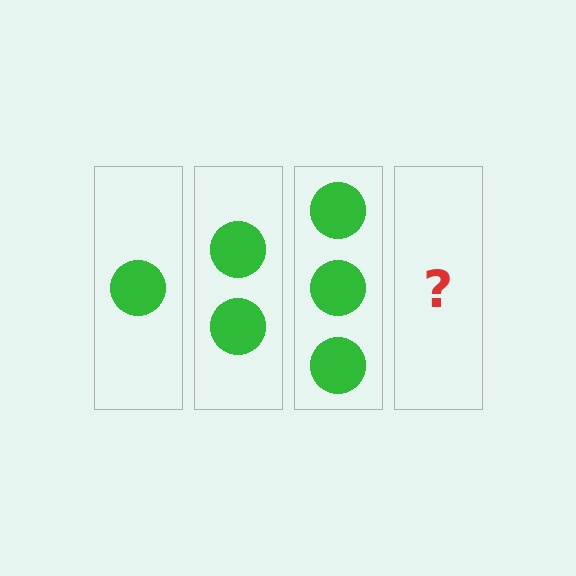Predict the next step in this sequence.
The next step is 4 circles.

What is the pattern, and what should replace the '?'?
The pattern is that each step adds one more circle. The '?' should be 4 circles.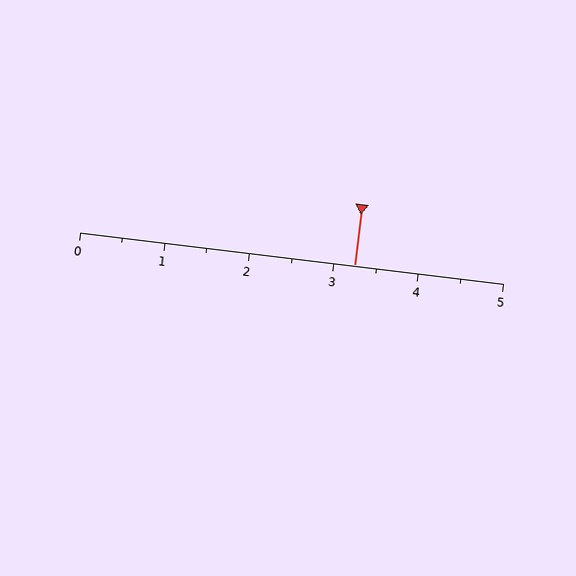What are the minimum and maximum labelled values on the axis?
The axis runs from 0 to 5.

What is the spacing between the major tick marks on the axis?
The major ticks are spaced 1 apart.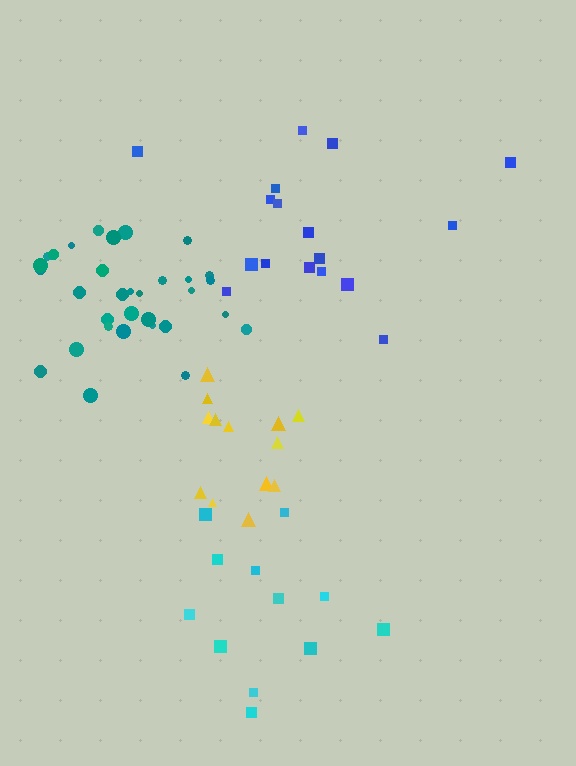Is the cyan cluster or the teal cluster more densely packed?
Teal.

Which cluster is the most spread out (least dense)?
Cyan.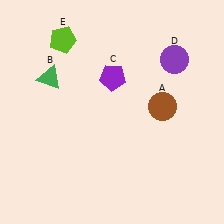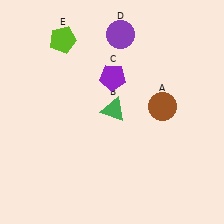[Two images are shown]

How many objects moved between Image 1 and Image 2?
2 objects moved between the two images.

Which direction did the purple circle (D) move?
The purple circle (D) moved left.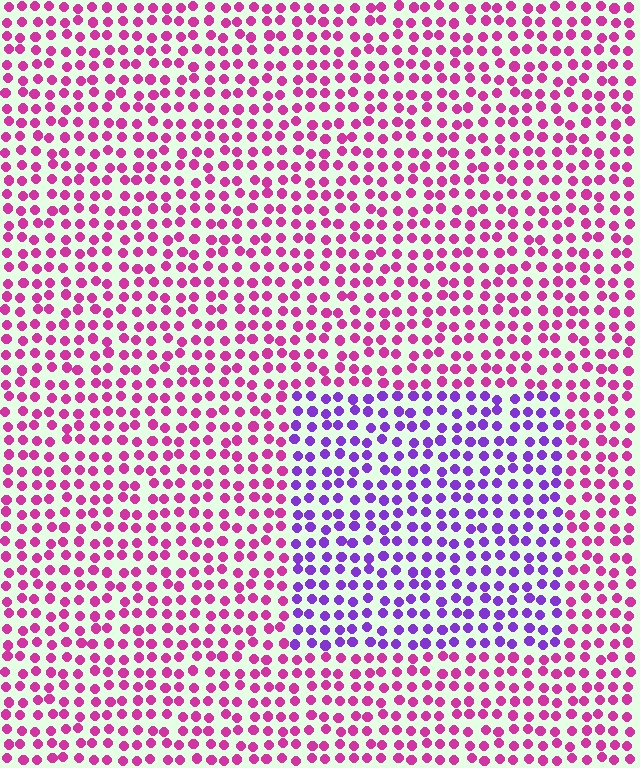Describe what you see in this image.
The image is filled with small magenta elements in a uniform arrangement. A rectangle-shaped region is visible where the elements are tinted to a slightly different hue, forming a subtle color boundary.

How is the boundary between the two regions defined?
The boundary is defined purely by a slight shift in hue (about 47 degrees). Spacing, size, and orientation are identical on both sides.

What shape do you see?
I see a rectangle.